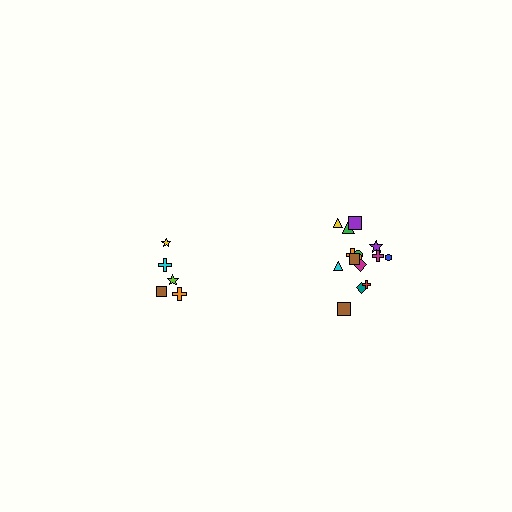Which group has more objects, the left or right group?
The right group.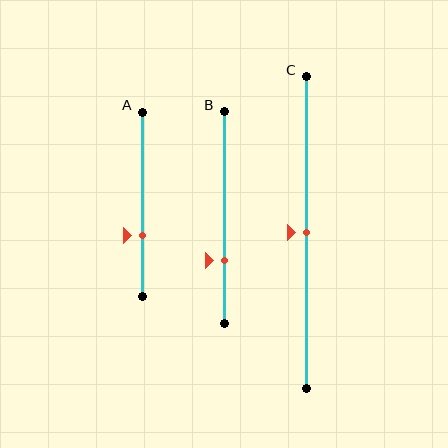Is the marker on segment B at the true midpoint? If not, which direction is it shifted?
No, the marker on segment B is shifted downward by about 20% of the segment length.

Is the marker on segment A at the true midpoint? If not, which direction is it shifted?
No, the marker on segment A is shifted downward by about 16% of the segment length.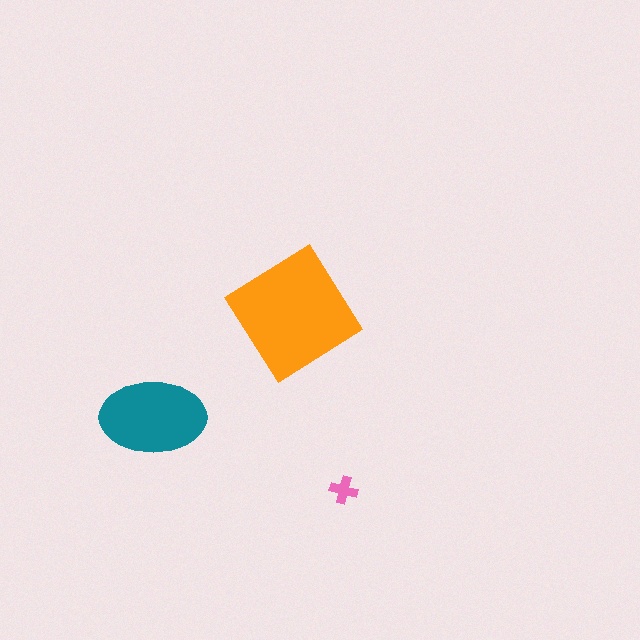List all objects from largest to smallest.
The orange diamond, the teal ellipse, the pink cross.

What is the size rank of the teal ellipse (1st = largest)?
2nd.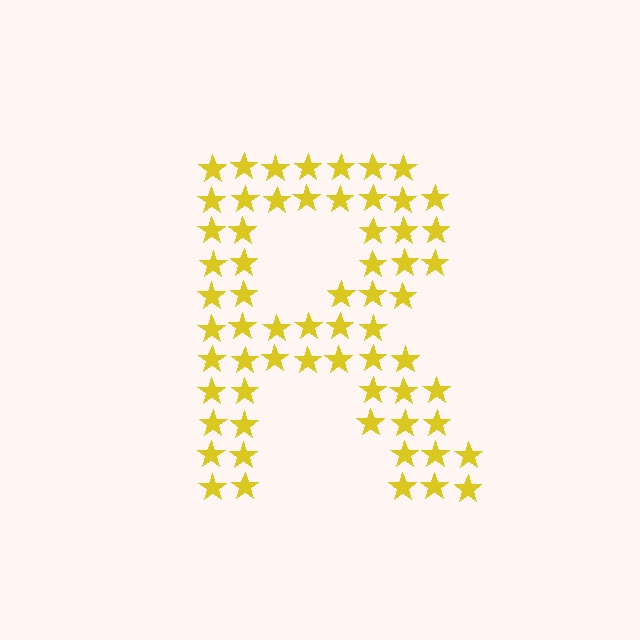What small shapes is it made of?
It is made of small stars.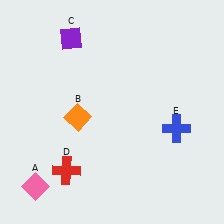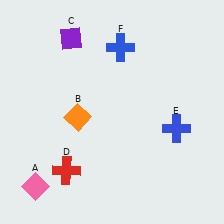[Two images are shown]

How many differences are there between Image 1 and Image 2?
There is 1 difference between the two images.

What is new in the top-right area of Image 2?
A blue cross (F) was added in the top-right area of Image 2.